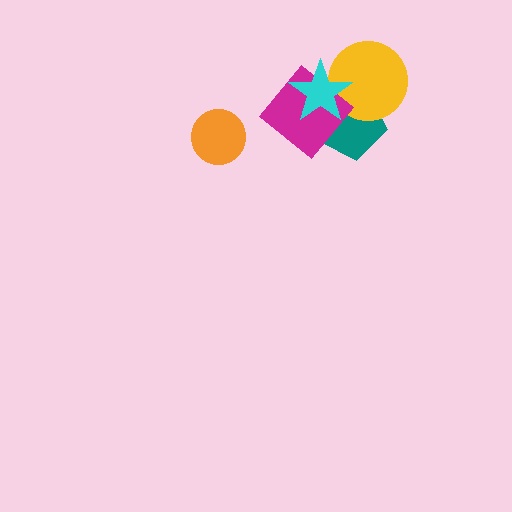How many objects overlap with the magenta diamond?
3 objects overlap with the magenta diamond.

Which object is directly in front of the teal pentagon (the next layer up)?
The yellow circle is directly in front of the teal pentagon.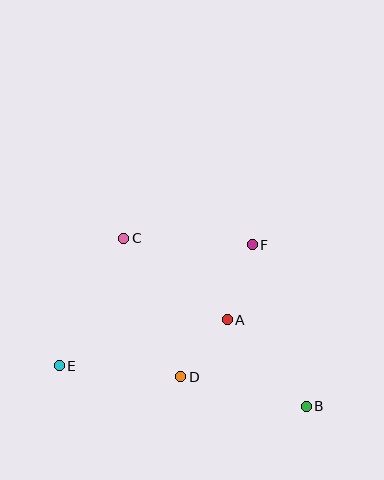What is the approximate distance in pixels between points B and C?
The distance between B and C is approximately 248 pixels.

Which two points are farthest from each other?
Points B and E are farthest from each other.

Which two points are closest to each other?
Points A and D are closest to each other.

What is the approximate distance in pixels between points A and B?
The distance between A and B is approximately 117 pixels.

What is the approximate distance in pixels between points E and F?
The distance between E and F is approximately 228 pixels.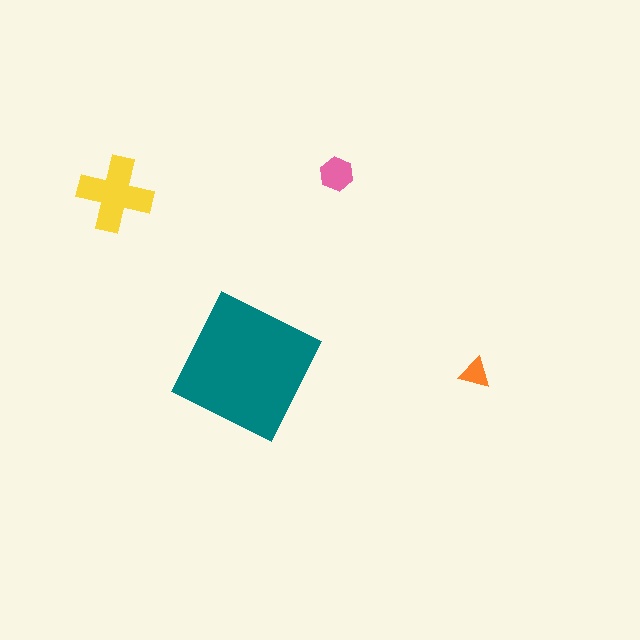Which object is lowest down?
The orange triangle is bottommost.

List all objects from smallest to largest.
The orange triangle, the pink hexagon, the yellow cross, the teal square.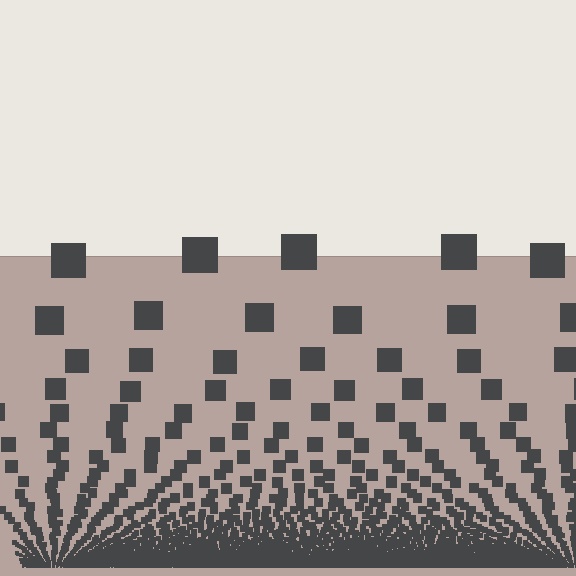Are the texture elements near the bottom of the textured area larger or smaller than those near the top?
Smaller. The gradient is inverted — elements near the bottom are smaller and denser.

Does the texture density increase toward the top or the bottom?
Density increases toward the bottom.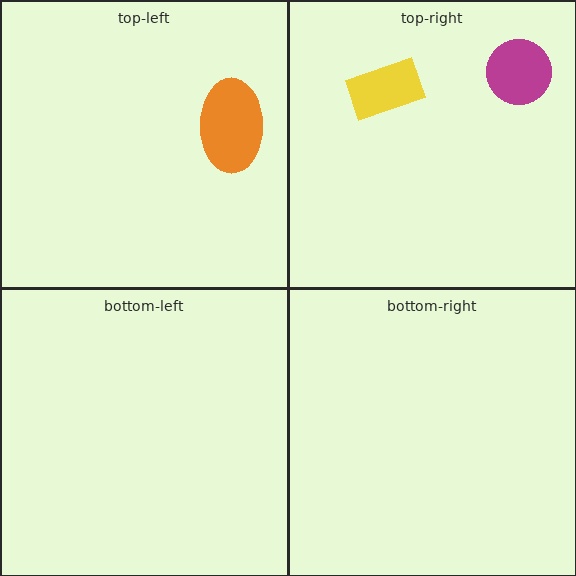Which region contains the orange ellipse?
The top-left region.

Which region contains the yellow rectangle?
The top-right region.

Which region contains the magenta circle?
The top-right region.